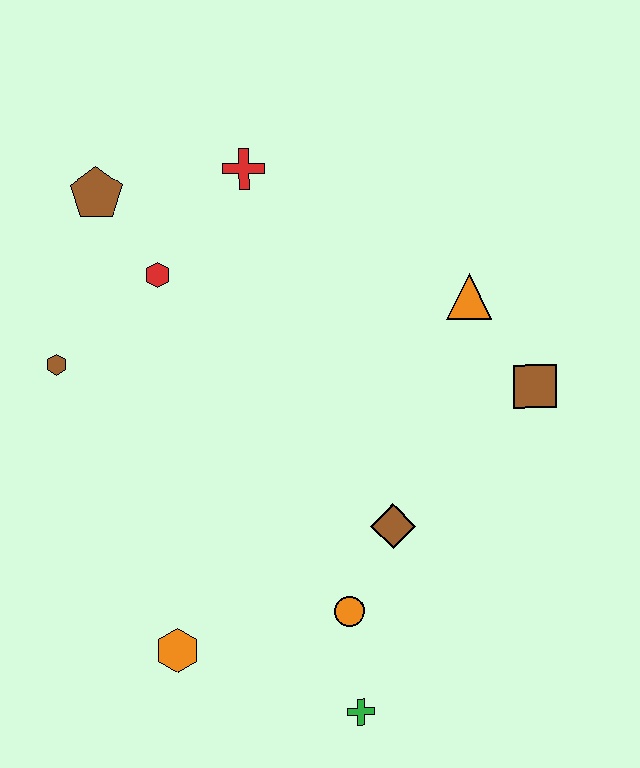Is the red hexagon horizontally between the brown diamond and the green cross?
No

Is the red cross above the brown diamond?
Yes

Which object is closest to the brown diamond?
The orange circle is closest to the brown diamond.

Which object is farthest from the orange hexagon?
The red cross is farthest from the orange hexagon.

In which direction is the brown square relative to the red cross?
The brown square is to the right of the red cross.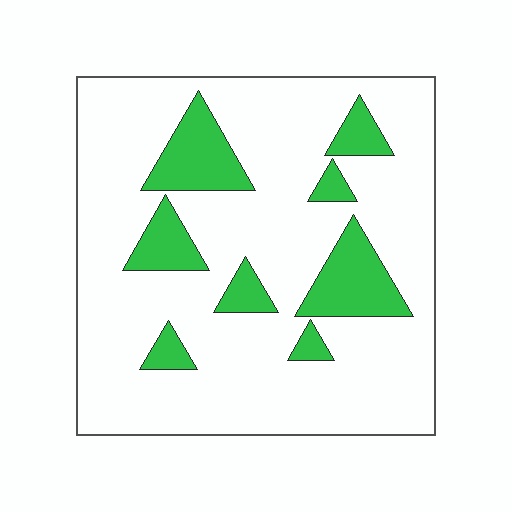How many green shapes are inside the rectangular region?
8.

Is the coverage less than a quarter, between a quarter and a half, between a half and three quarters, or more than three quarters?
Less than a quarter.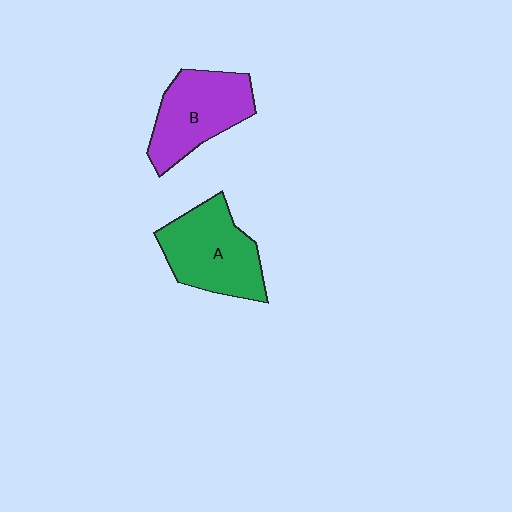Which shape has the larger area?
Shape A (green).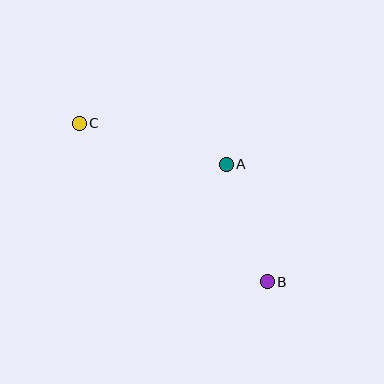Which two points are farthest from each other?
Points B and C are farthest from each other.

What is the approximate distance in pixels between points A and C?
The distance between A and C is approximately 153 pixels.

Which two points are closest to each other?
Points A and B are closest to each other.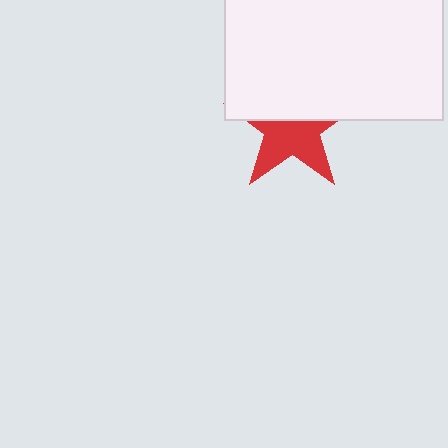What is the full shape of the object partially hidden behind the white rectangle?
The partially hidden object is a red star.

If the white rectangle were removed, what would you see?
You would see the complete red star.